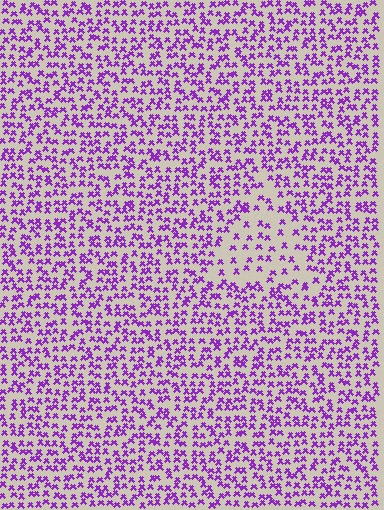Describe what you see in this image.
The image contains small purple elements arranged at two different densities. A triangle-shaped region is visible where the elements are less densely packed than the surrounding area.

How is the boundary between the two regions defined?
The boundary is defined by a change in element density (approximately 2.0x ratio). All elements are the same color, size, and shape.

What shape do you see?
I see a triangle.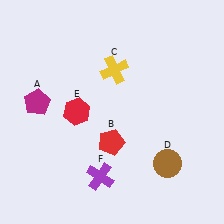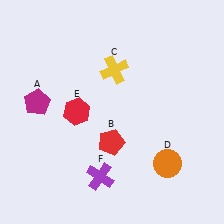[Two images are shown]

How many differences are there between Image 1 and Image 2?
There is 1 difference between the two images.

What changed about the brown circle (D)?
In Image 1, D is brown. In Image 2, it changed to orange.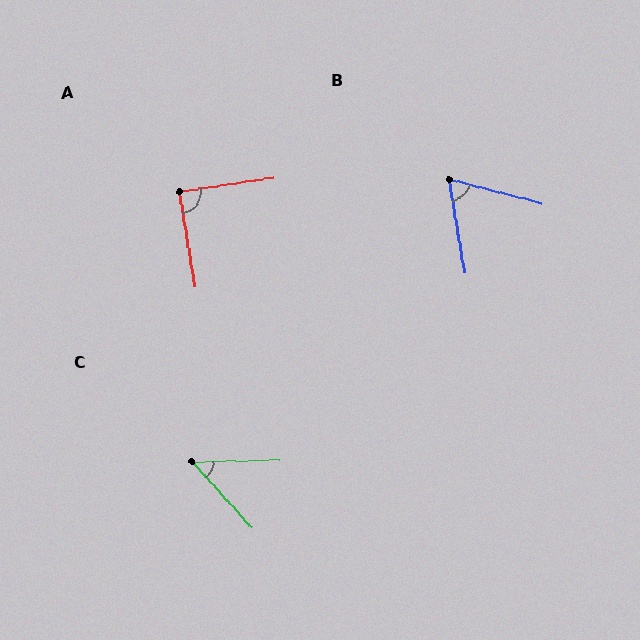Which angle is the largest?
A, at approximately 88 degrees.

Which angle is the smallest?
C, at approximately 49 degrees.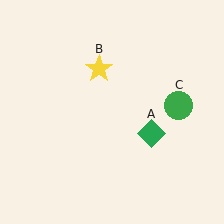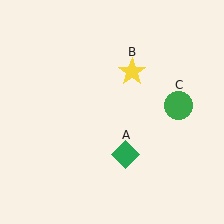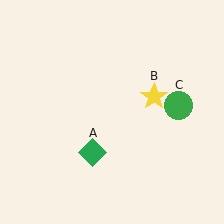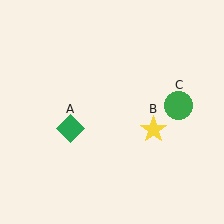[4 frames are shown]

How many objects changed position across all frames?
2 objects changed position: green diamond (object A), yellow star (object B).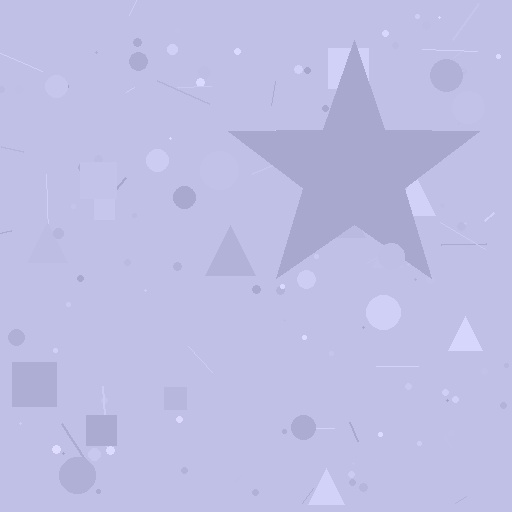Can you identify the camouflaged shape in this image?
The camouflaged shape is a star.